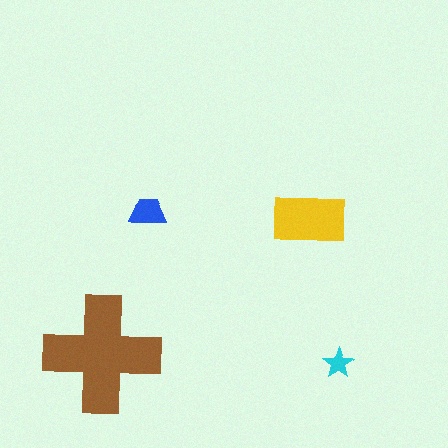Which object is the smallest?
The cyan star.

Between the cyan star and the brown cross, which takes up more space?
The brown cross.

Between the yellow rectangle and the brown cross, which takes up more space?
The brown cross.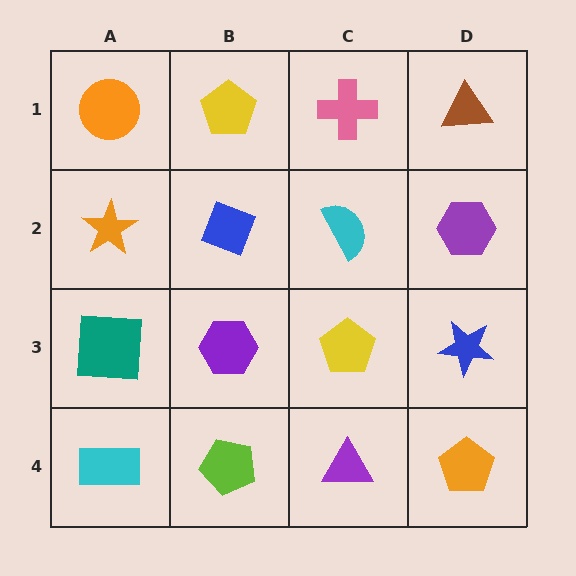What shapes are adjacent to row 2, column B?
A yellow pentagon (row 1, column B), a purple hexagon (row 3, column B), an orange star (row 2, column A), a cyan semicircle (row 2, column C).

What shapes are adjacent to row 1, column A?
An orange star (row 2, column A), a yellow pentagon (row 1, column B).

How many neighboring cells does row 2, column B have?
4.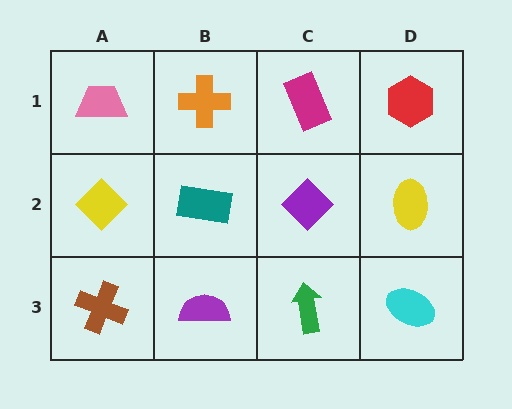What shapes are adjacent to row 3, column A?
A yellow diamond (row 2, column A), a purple semicircle (row 3, column B).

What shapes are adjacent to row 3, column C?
A purple diamond (row 2, column C), a purple semicircle (row 3, column B), a cyan ellipse (row 3, column D).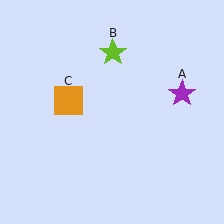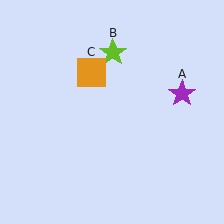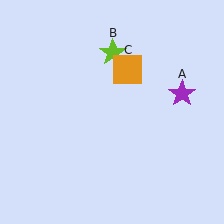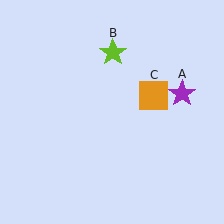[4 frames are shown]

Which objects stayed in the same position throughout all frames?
Purple star (object A) and lime star (object B) remained stationary.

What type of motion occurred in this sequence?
The orange square (object C) rotated clockwise around the center of the scene.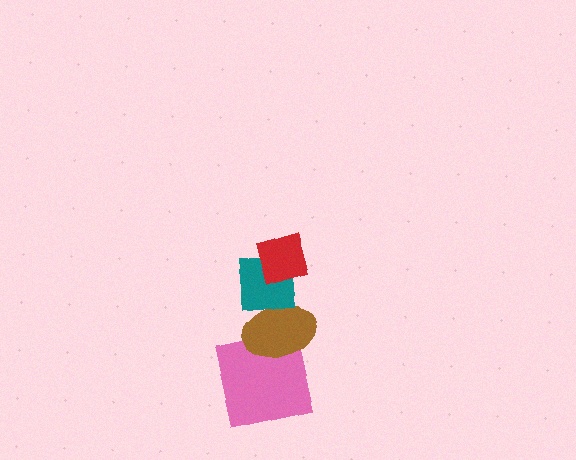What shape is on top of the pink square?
The brown ellipse is on top of the pink square.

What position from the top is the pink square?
The pink square is 4th from the top.